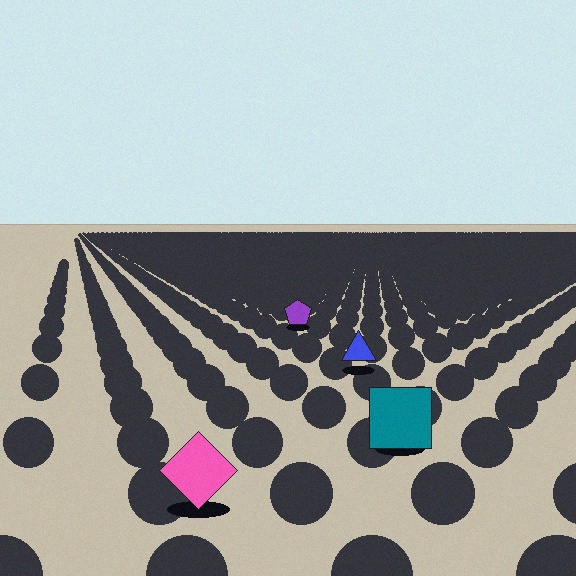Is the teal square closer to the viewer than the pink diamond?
No. The pink diamond is closer — you can tell from the texture gradient: the ground texture is coarser near it.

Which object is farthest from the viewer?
The purple pentagon is farthest from the viewer. It appears smaller and the ground texture around it is denser.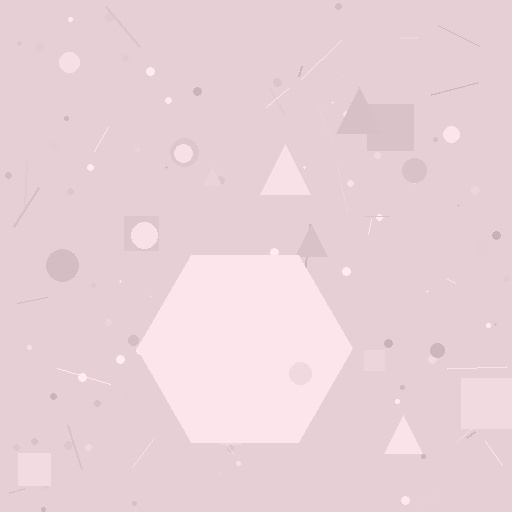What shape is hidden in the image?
A hexagon is hidden in the image.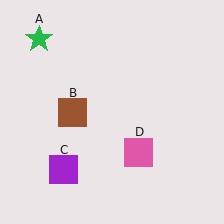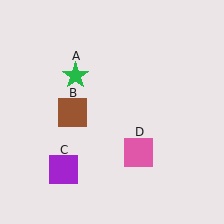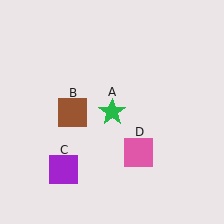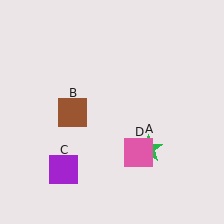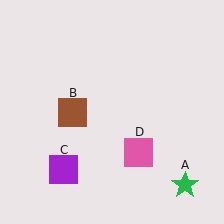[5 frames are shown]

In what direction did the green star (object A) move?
The green star (object A) moved down and to the right.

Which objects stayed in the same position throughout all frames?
Brown square (object B) and purple square (object C) and pink square (object D) remained stationary.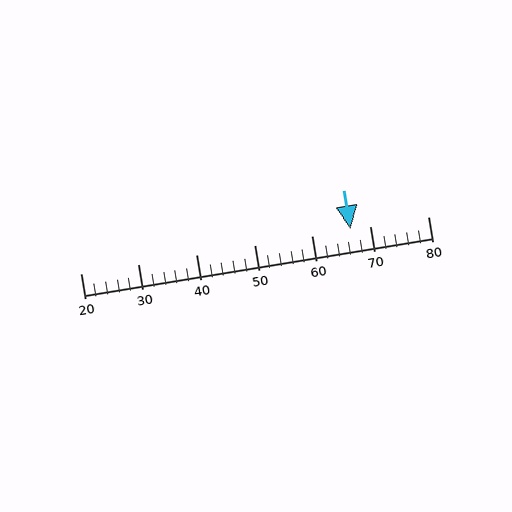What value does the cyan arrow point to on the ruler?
The cyan arrow points to approximately 67.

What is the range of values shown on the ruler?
The ruler shows values from 20 to 80.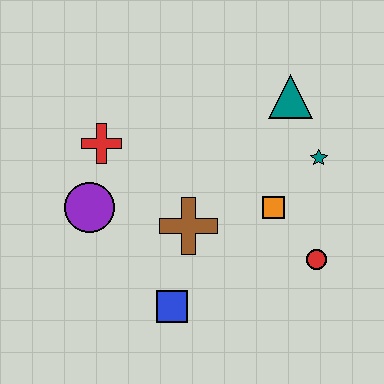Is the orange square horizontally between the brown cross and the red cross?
No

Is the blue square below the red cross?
Yes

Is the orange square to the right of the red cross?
Yes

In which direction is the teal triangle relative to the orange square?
The teal triangle is above the orange square.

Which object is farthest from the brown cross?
The teal triangle is farthest from the brown cross.